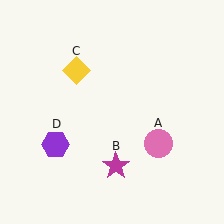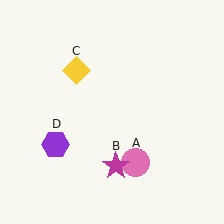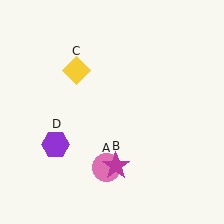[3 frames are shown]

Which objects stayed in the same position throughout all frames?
Magenta star (object B) and yellow diamond (object C) and purple hexagon (object D) remained stationary.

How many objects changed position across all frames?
1 object changed position: pink circle (object A).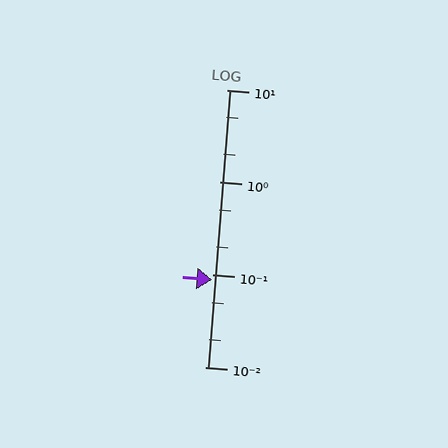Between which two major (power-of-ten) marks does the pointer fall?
The pointer is between 0.01 and 0.1.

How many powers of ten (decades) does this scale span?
The scale spans 3 decades, from 0.01 to 10.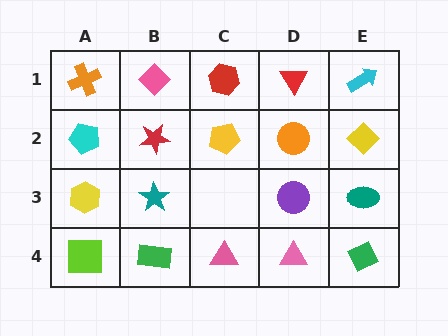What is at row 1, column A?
An orange cross.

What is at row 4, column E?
A green diamond.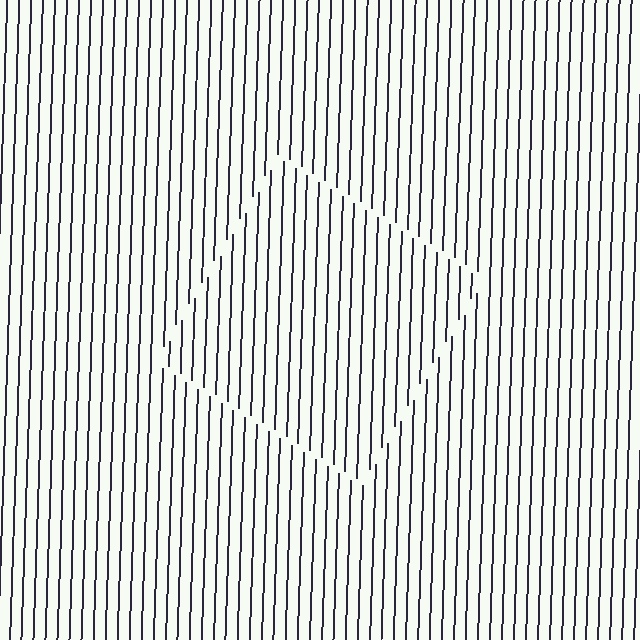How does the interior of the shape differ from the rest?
The interior of the shape contains the same grating, shifted by half a period — the contour is defined by the phase discontinuity where line-ends from the inner and outer gratings abut.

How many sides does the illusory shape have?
4 sides — the line-ends trace a square.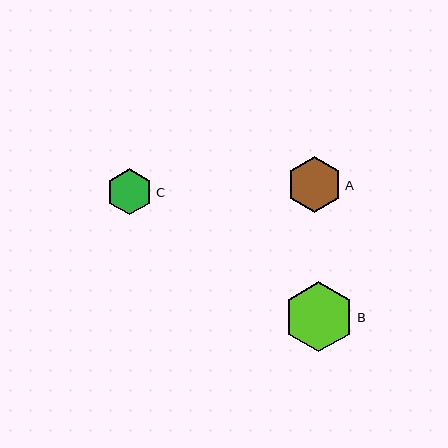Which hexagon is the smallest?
Hexagon C is the smallest with a size of approximately 46 pixels.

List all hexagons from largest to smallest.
From largest to smallest: B, A, C.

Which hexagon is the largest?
Hexagon B is the largest with a size of approximately 70 pixels.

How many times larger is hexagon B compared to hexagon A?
Hexagon B is approximately 1.3 times the size of hexagon A.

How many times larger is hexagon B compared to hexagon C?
Hexagon B is approximately 1.5 times the size of hexagon C.